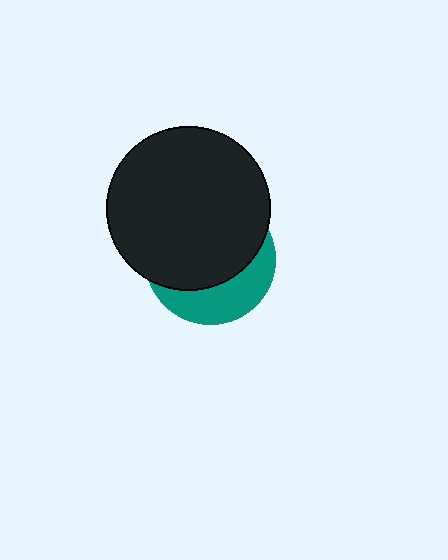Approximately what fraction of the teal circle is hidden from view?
Roughly 67% of the teal circle is hidden behind the black circle.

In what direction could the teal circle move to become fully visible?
The teal circle could move down. That would shift it out from behind the black circle entirely.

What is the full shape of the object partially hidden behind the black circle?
The partially hidden object is a teal circle.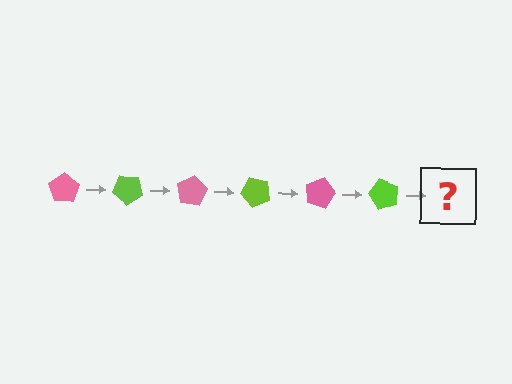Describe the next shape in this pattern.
It should be a pink pentagon, rotated 240 degrees from the start.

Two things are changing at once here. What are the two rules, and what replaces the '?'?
The two rules are that it rotates 40 degrees each step and the color cycles through pink and lime. The '?' should be a pink pentagon, rotated 240 degrees from the start.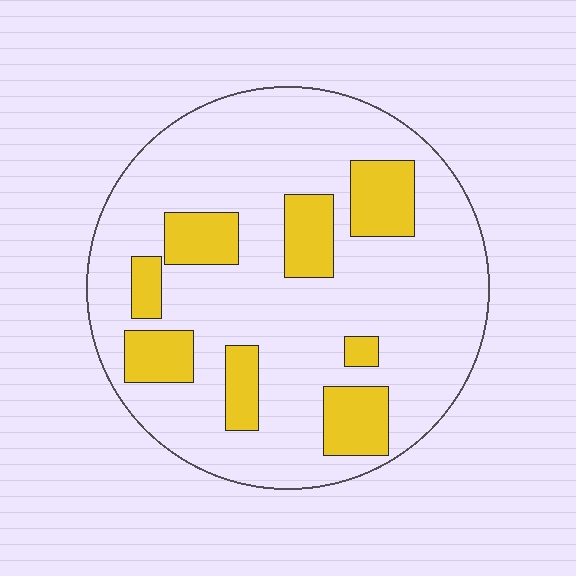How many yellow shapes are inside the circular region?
8.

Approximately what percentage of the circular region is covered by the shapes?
Approximately 20%.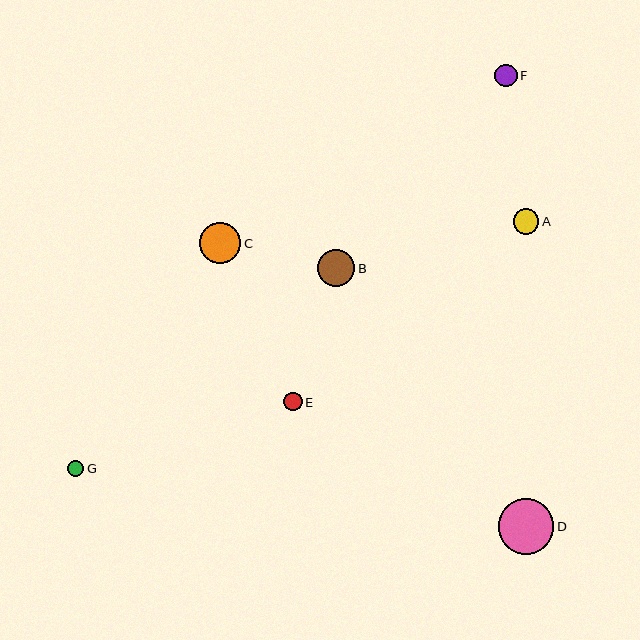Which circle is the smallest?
Circle G is the smallest with a size of approximately 16 pixels.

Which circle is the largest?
Circle D is the largest with a size of approximately 55 pixels.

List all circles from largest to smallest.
From largest to smallest: D, C, B, A, F, E, G.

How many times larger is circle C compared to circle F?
Circle C is approximately 1.8 times the size of circle F.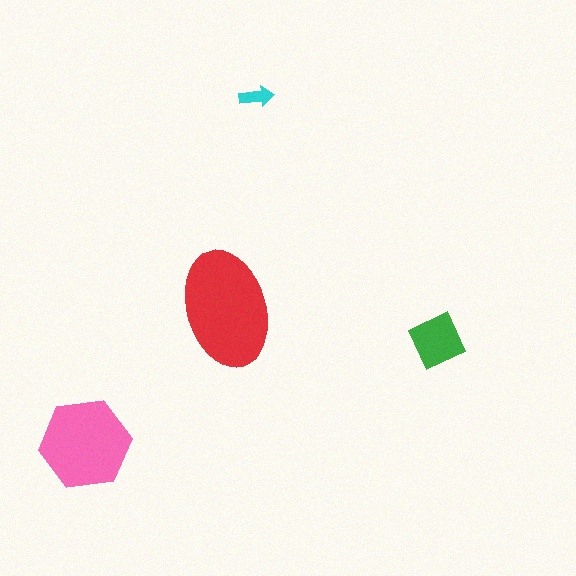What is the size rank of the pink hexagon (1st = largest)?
2nd.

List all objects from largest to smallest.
The red ellipse, the pink hexagon, the green diamond, the cyan arrow.